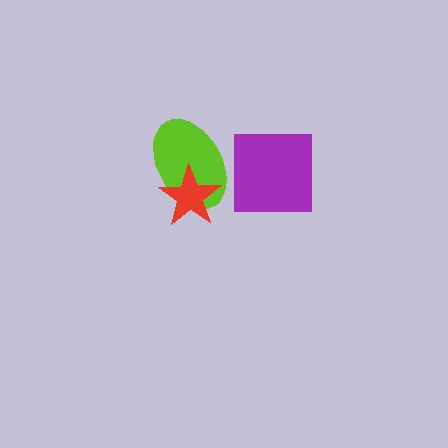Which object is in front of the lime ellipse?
The red star is in front of the lime ellipse.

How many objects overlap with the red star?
1 object overlaps with the red star.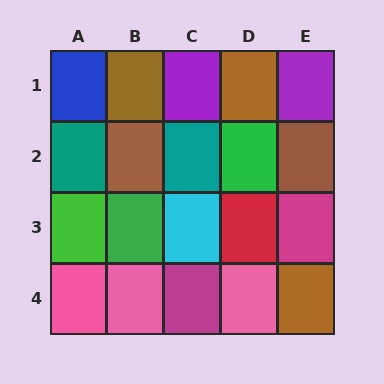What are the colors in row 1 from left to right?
Blue, brown, purple, brown, purple.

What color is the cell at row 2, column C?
Teal.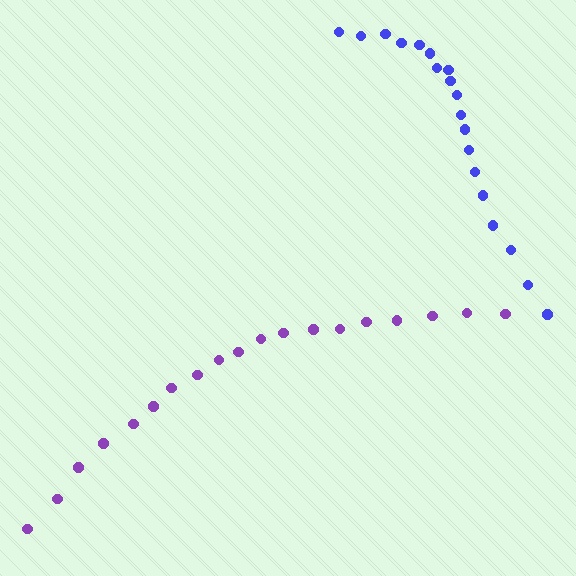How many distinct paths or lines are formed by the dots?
There are 2 distinct paths.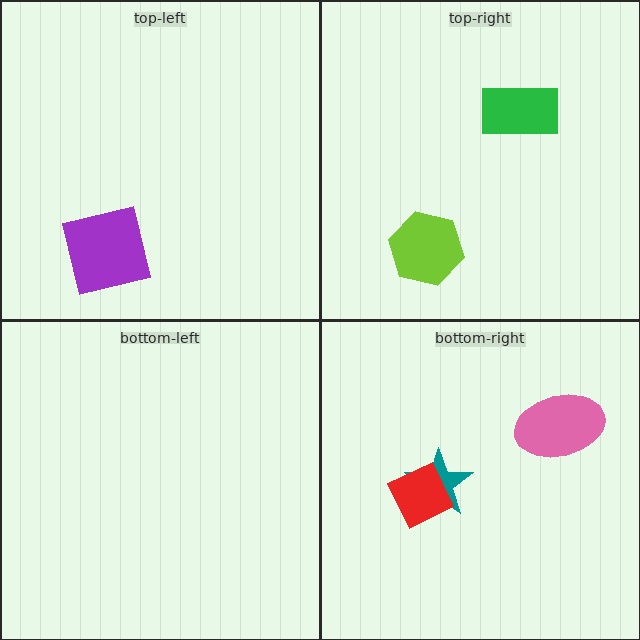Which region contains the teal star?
The bottom-right region.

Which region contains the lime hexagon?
The top-right region.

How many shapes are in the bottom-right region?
3.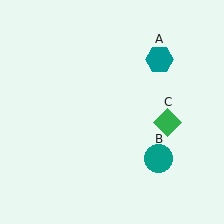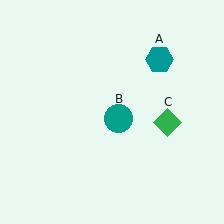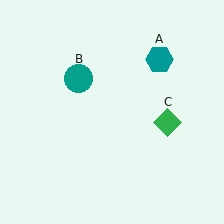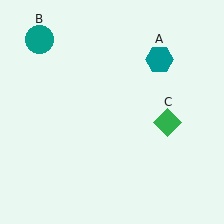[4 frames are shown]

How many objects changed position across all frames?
1 object changed position: teal circle (object B).